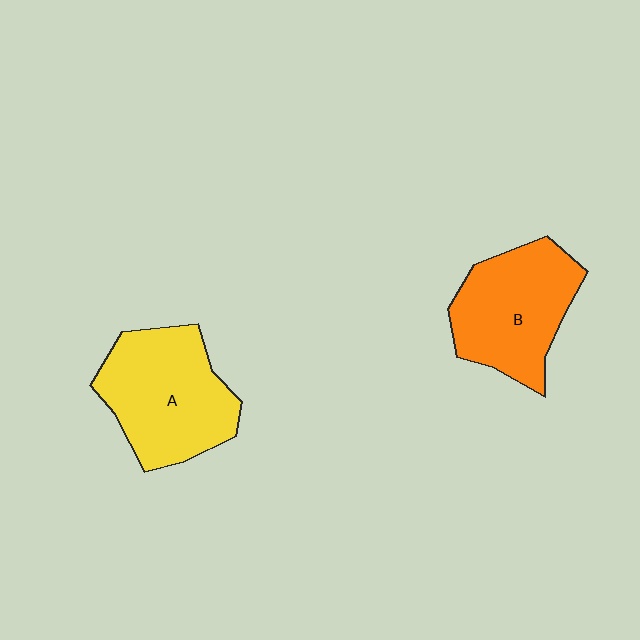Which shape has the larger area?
Shape A (yellow).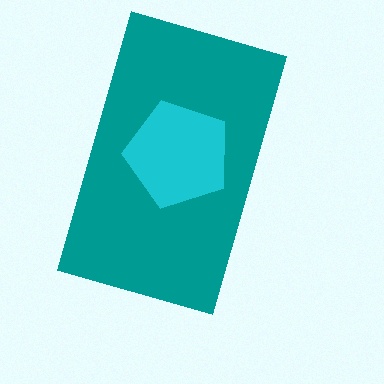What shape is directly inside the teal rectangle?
The cyan pentagon.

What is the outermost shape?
The teal rectangle.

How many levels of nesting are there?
2.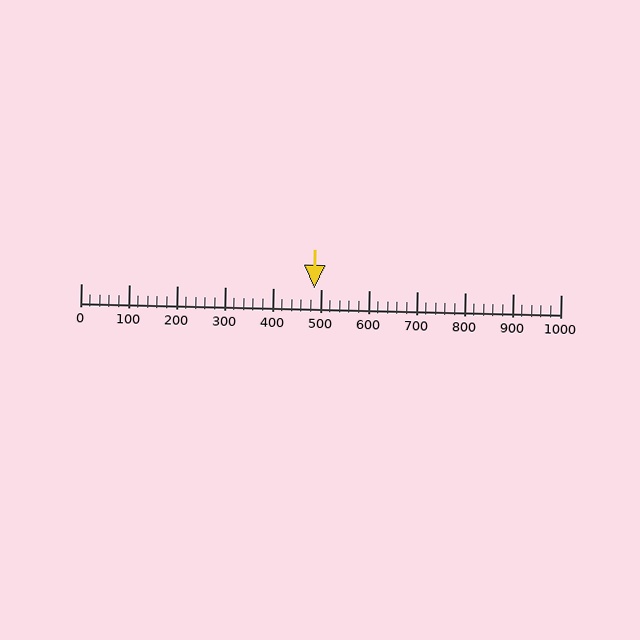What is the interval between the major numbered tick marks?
The major tick marks are spaced 100 units apart.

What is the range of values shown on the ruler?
The ruler shows values from 0 to 1000.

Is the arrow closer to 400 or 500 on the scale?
The arrow is closer to 500.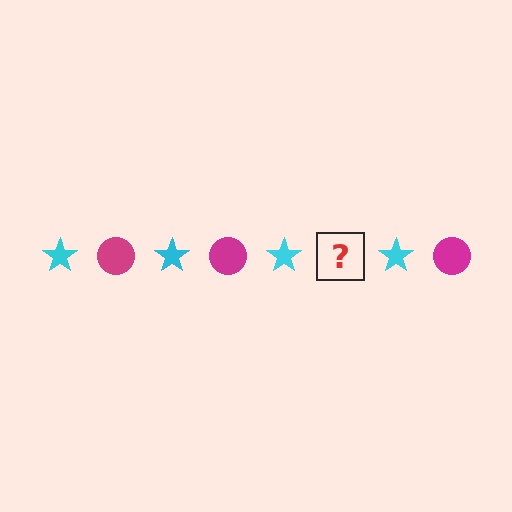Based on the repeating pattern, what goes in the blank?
The blank should be a magenta circle.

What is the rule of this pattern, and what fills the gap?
The rule is that the pattern alternates between cyan star and magenta circle. The gap should be filled with a magenta circle.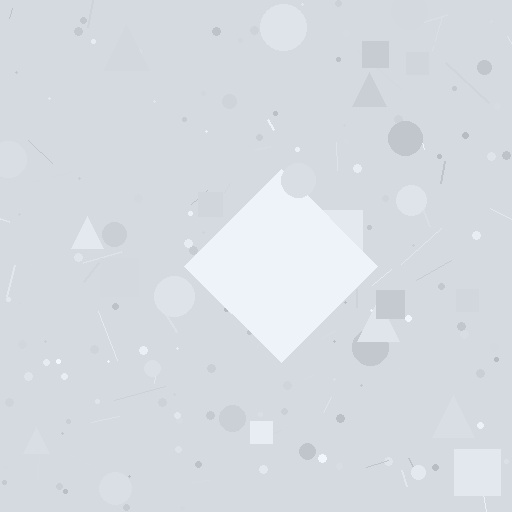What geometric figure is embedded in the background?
A diamond is embedded in the background.